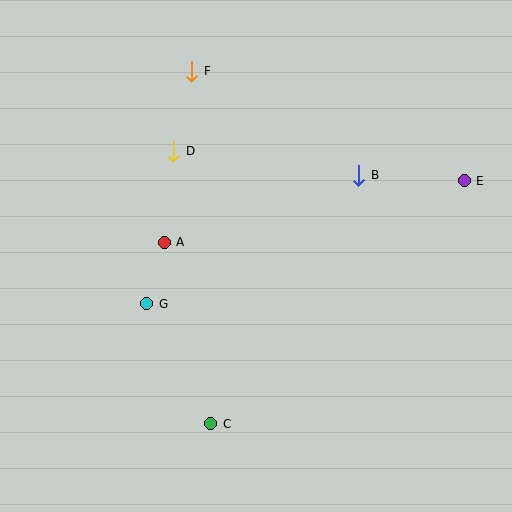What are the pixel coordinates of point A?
Point A is at (164, 242).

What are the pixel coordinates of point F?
Point F is at (192, 71).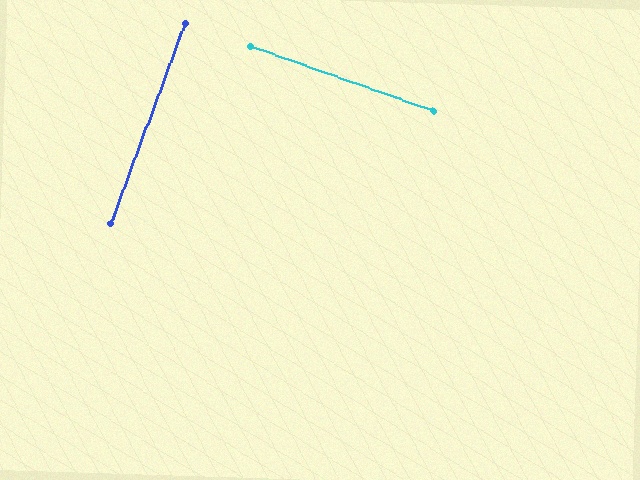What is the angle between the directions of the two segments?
Approximately 89 degrees.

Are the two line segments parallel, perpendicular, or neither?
Perpendicular — they meet at approximately 89°.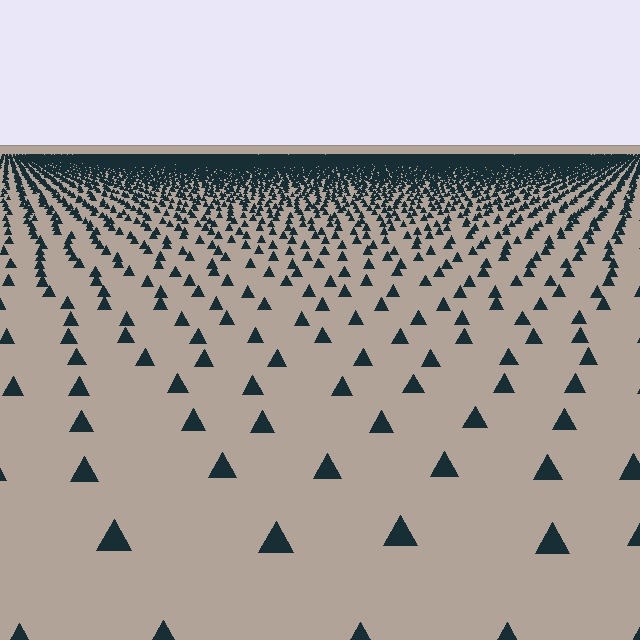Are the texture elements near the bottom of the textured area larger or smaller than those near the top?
Larger. Near the bottom, elements are closer to the viewer and appear at a bigger on-screen size.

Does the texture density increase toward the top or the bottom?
Density increases toward the top.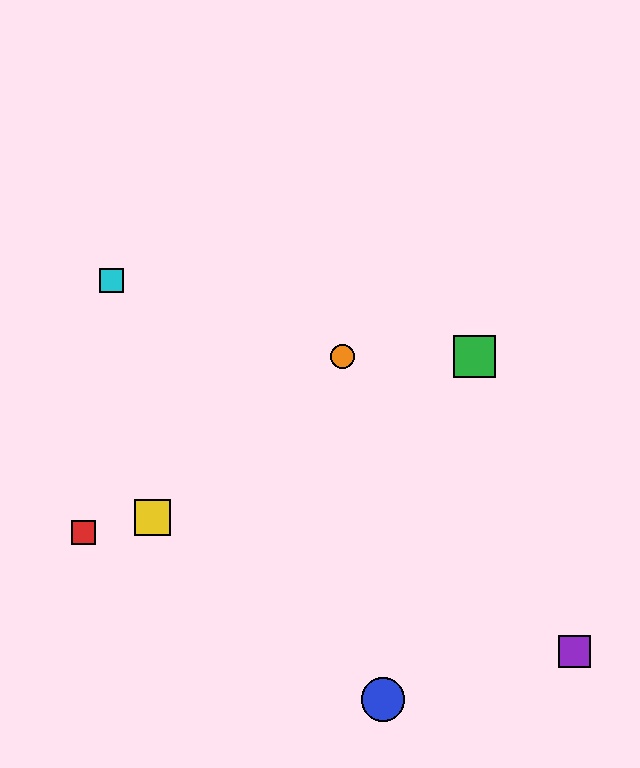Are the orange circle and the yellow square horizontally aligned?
No, the orange circle is at y≈356 and the yellow square is at y≈517.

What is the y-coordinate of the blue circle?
The blue circle is at y≈700.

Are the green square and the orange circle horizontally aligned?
Yes, both are at y≈356.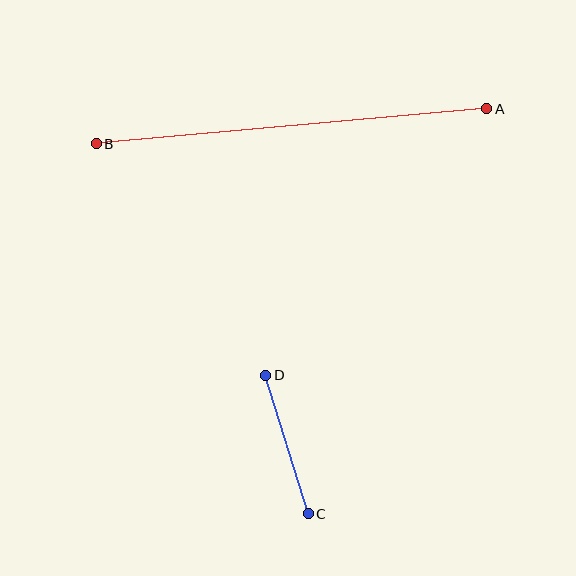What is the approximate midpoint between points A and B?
The midpoint is at approximately (292, 126) pixels.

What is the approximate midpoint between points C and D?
The midpoint is at approximately (287, 445) pixels.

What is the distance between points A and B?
The distance is approximately 392 pixels.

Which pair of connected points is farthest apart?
Points A and B are farthest apart.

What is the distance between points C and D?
The distance is approximately 145 pixels.